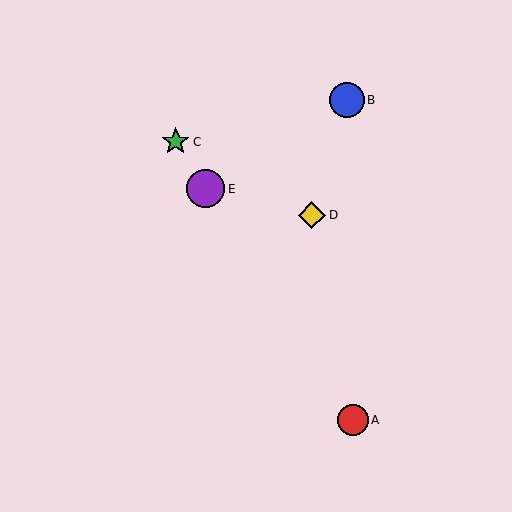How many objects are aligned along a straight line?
3 objects (A, C, E) are aligned along a straight line.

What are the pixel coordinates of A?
Object A is at (353, 420).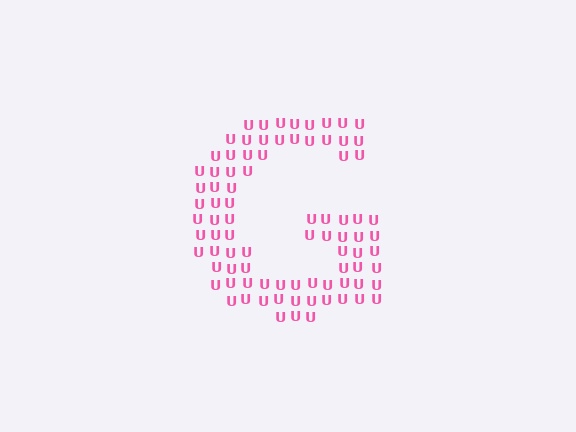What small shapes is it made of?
It is made of small letter U's.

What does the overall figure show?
The overall figure shows the letter G.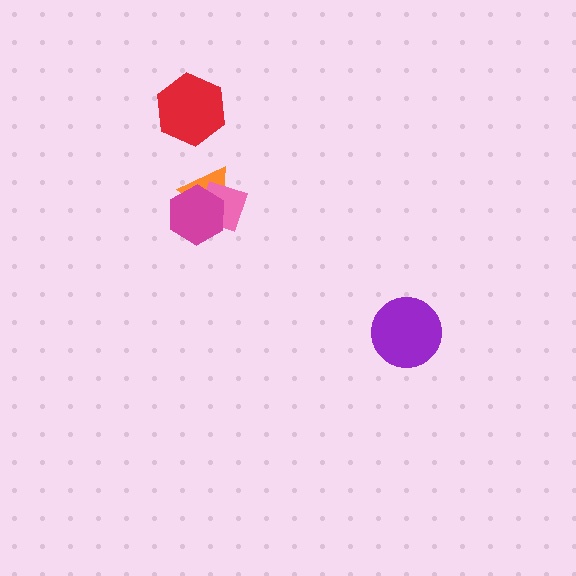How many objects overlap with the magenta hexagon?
2 objects overlap with the magenta hexagon.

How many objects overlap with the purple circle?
0 objects overlap with the purple circle.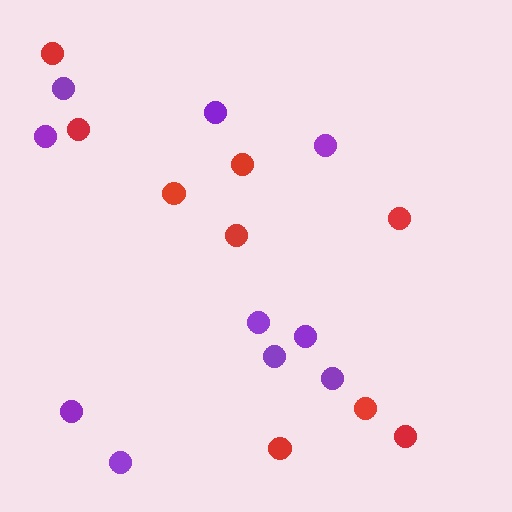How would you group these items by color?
There are 2 groups: one group of red circles (9) and one group of purple circles (10).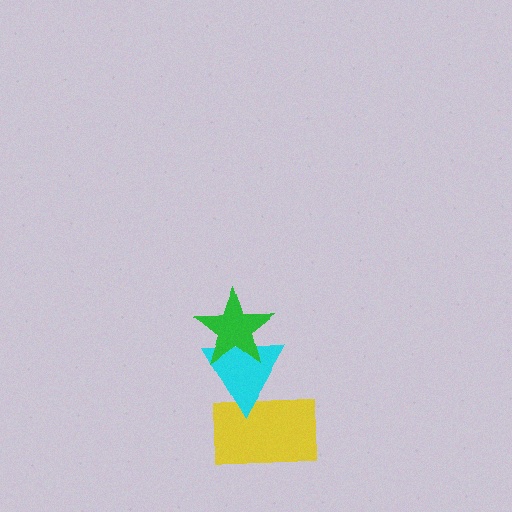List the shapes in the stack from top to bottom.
From top to bottom: the green star, the cyan triangle, the yellow rectangle.